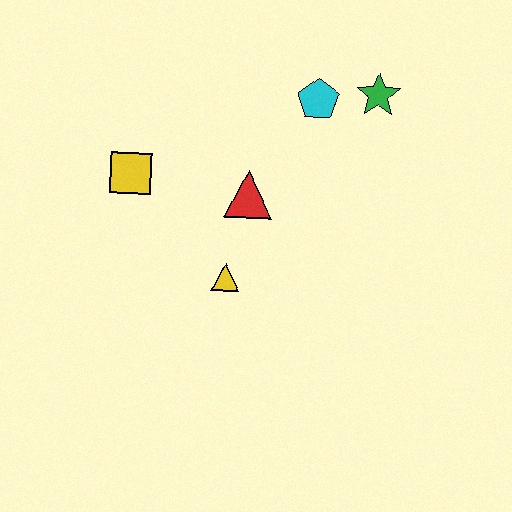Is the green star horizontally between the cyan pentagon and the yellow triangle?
No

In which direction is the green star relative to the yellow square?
The green star is to the right of the yellow square.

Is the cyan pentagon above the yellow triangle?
Yes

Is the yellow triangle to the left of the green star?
Yes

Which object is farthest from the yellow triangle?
The green star is farthest from the yellow triangle.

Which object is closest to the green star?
The cyan pentagon is closest to the green star.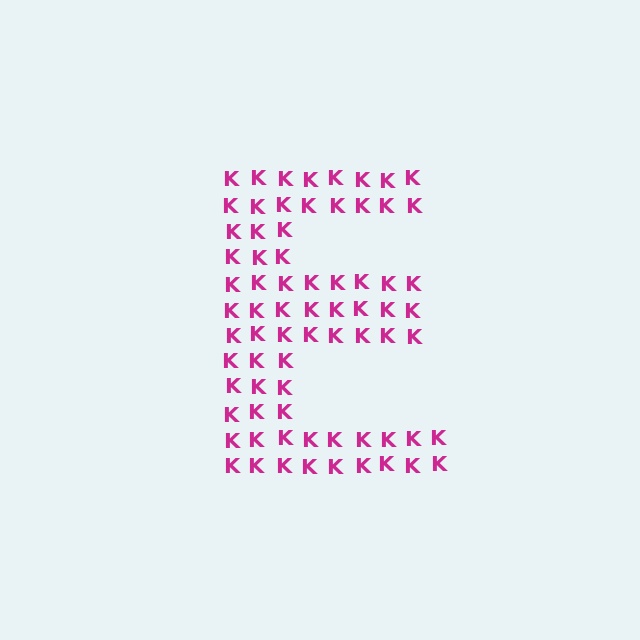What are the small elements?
The small elements are letter K's.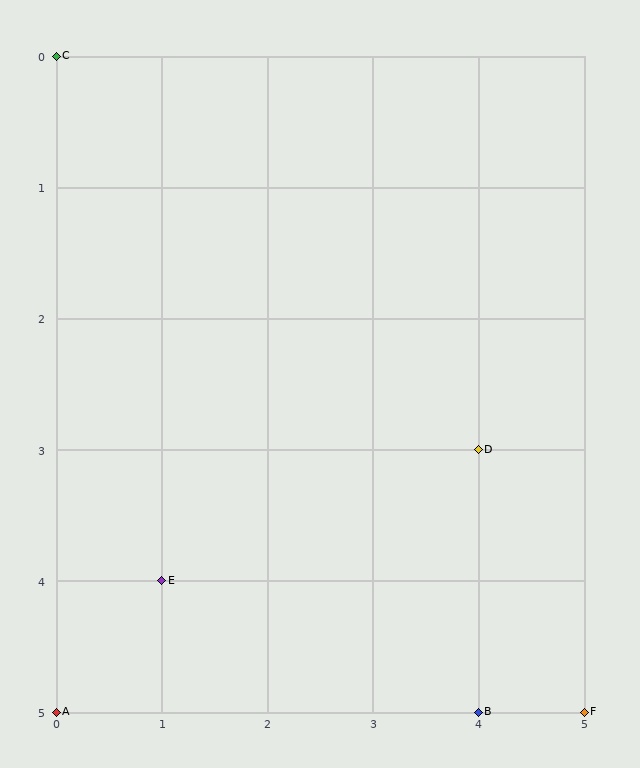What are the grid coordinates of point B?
Point B is at grid coordinates (4, 5).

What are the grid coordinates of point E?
Point E is at grid coordinates (1, 4).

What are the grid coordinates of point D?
Point D is at grid coordinates (4, 3).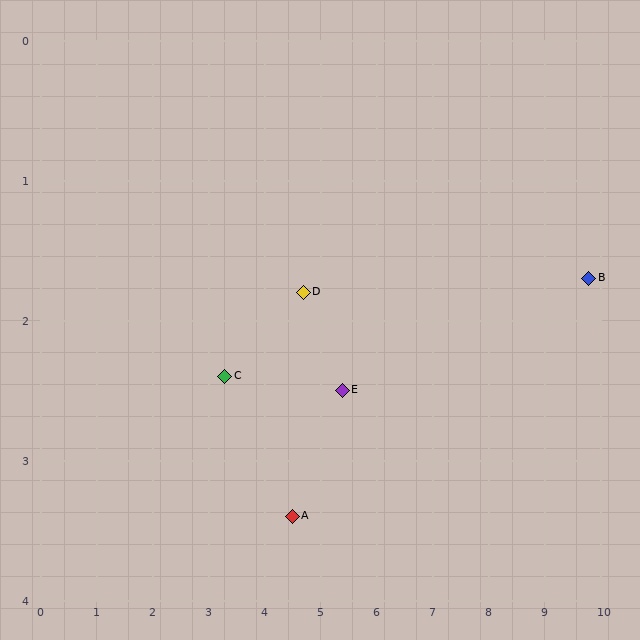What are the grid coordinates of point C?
Point C is at approximately (3.3, 2.4).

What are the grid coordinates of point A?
Point A is at approximately (4.5, 3.4).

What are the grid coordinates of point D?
Point D is at approximately (4.7, 1.8).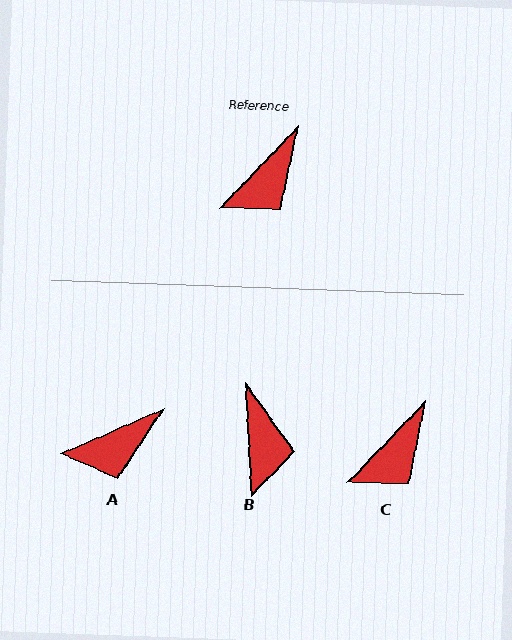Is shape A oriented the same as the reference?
No, it is off by about 22 degrees.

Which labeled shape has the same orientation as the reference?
C.